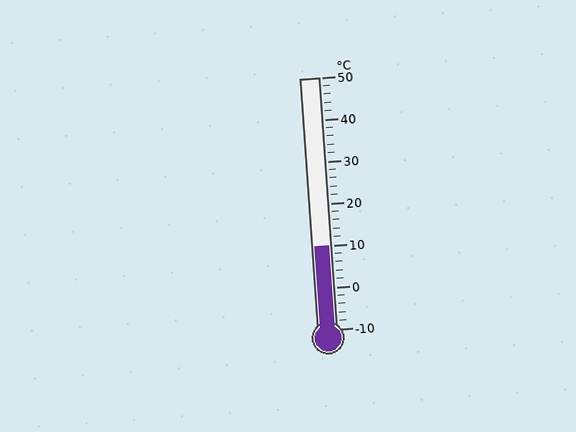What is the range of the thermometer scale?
The thermometer scale ranges from -10°C to 50°C.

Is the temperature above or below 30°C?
The temperature is below 30°C.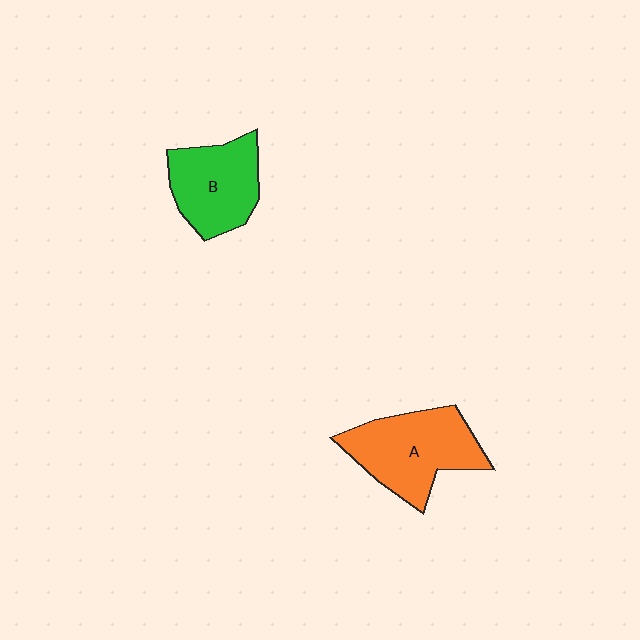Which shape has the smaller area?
Shape B (green).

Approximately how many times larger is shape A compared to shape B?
Approximately 1.2 times.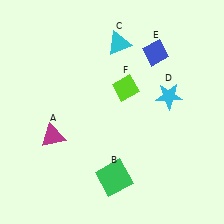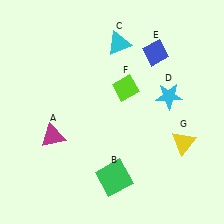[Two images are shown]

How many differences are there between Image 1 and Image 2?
There is 1 difference between the two images.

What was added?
A yellow triangle (G) was added in Image 2.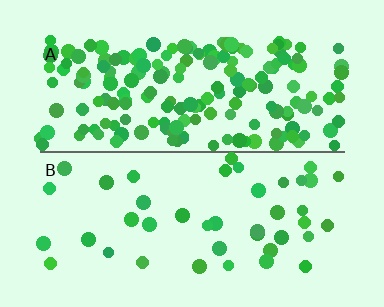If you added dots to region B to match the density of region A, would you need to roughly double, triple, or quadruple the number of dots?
Approximately quadruple.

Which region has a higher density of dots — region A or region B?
A (the top).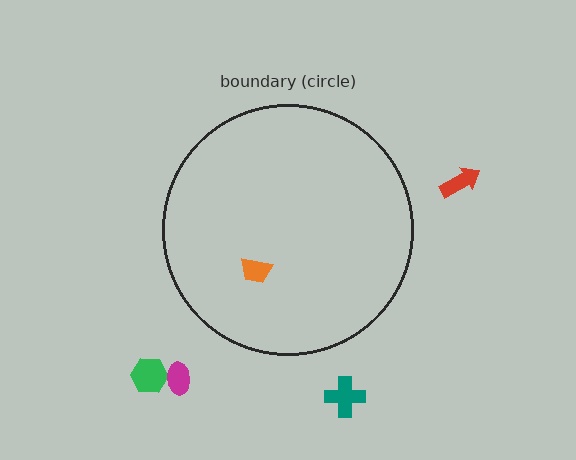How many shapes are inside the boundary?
1 inside, 4 outside.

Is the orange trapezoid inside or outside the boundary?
Inside.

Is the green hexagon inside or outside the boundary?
Outside.